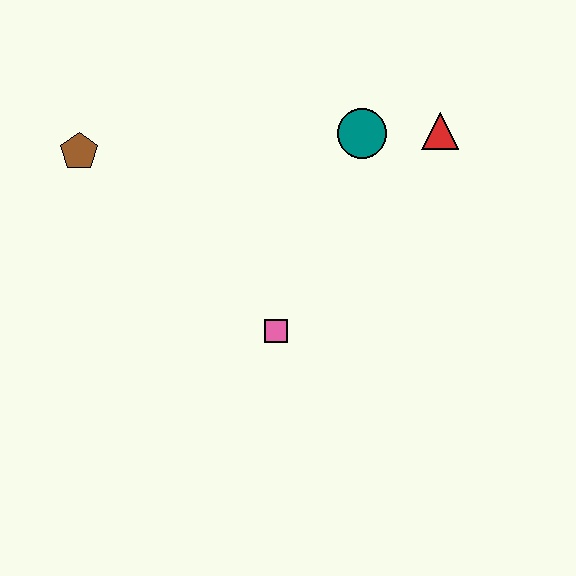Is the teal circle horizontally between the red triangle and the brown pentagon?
Yes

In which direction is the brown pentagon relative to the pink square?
The brown pentagon is to the left of the pink square.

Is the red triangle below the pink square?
No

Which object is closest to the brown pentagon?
The pink square is closest to the brown pentagon.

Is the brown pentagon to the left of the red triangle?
Yes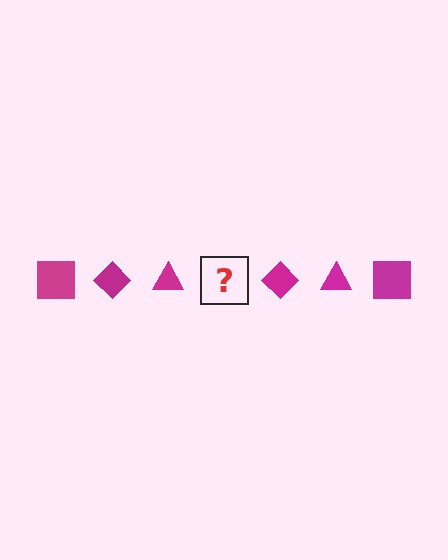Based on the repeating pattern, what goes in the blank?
The blank should be a magenta square.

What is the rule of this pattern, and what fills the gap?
The rule is that the pattern cycles through square, diamond, triangle shapes in magenta. The gap should be filled with a magenta square.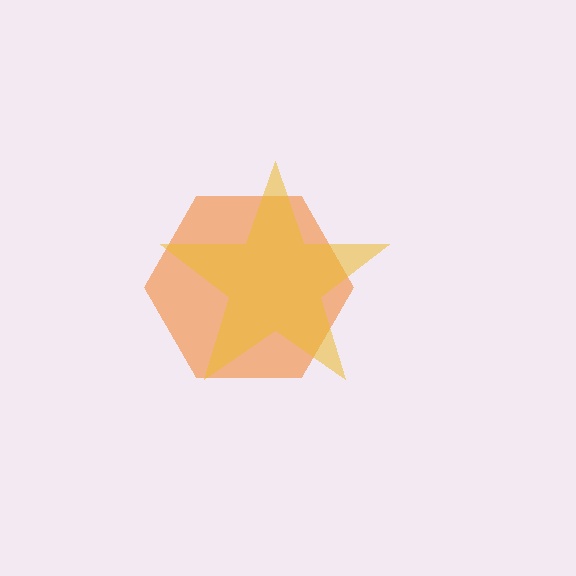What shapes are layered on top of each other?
The layered shapes are: an orange hexagon, a yellow star.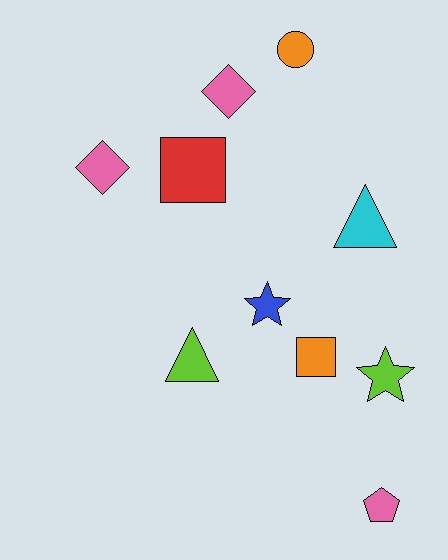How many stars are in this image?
There are 2 stars.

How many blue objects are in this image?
There is 1 blue object.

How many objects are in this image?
There are 10 objects.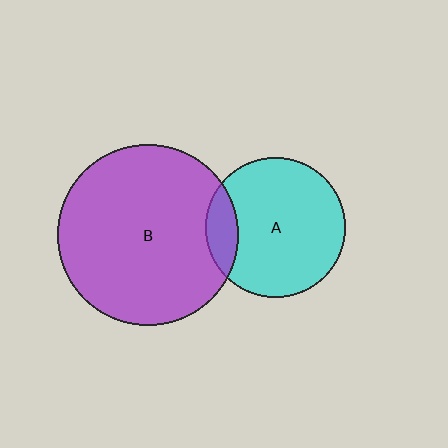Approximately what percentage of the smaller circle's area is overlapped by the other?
Approximately 15%.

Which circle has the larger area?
Circle B (purple).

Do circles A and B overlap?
Yes.